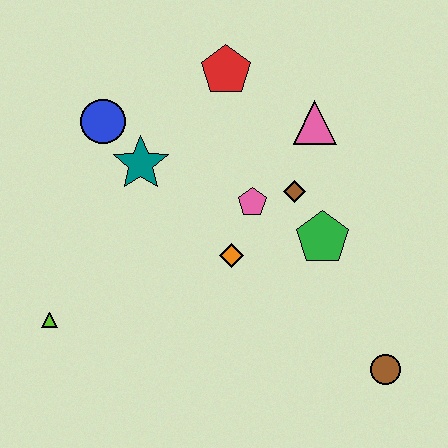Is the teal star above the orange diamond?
Yes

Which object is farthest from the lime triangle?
The brown circle is farthest from the lime triangle.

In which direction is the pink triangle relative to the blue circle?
The pink triangle is to the right of the blue circle.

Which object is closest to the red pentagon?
The pink triangle is closest to the red pentagon.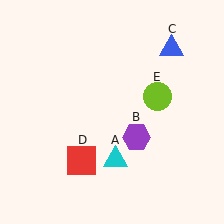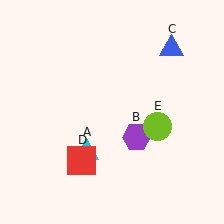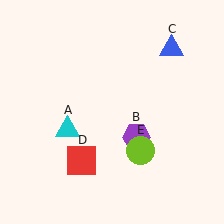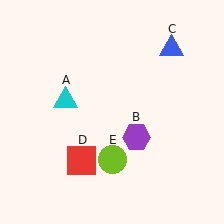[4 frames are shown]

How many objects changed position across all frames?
2 objects changed position: cyan triangle (object A), lime circle (object E).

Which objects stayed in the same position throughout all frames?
Purple hexagon (object B) and blue triangle (object C) and red square (object D) remained stationary.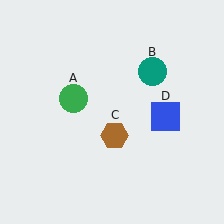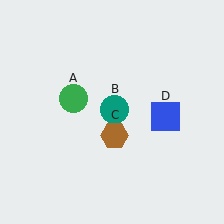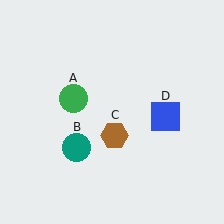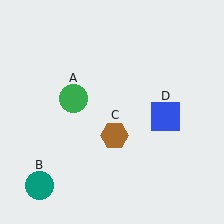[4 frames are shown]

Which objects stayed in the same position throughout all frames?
Green circle (object A) and brown hexagon (object C) and blue square (object D) remained stationary.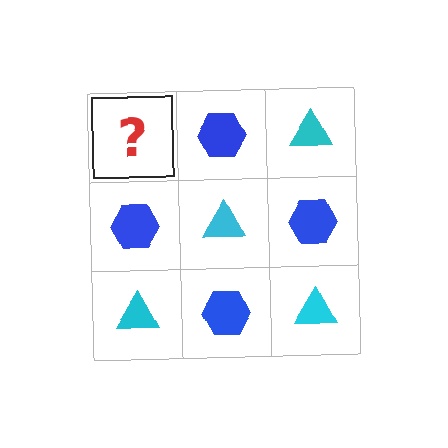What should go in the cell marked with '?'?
The missing cell should contain a cyan triangle.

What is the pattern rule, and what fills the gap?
The rule is that it alternates cyan triangle and blue hexagon in a checkerboard pattern. The gap should be filled with a cyan triangle.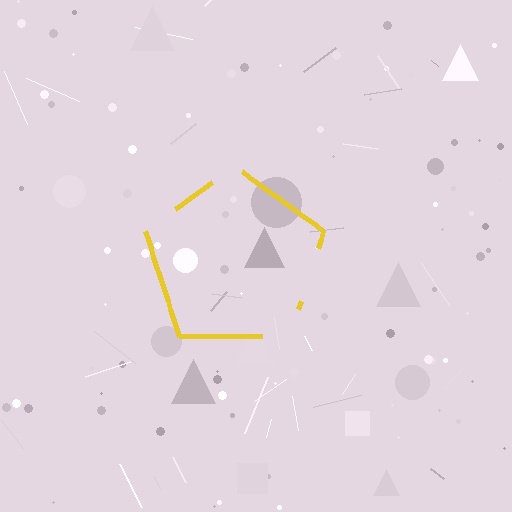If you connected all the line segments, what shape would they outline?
They would outline a pentagon.